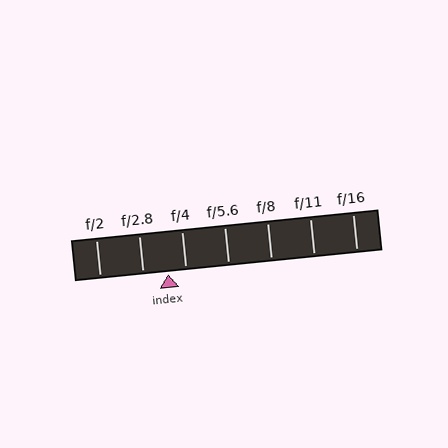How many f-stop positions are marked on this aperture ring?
There are 7 f-stop positions marked.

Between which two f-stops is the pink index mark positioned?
The index mark is between f/2.8 and f/4.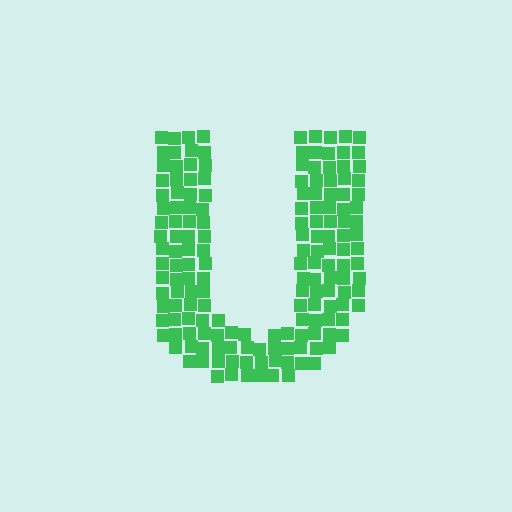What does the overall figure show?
The overall figure shows the letter U.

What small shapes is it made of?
It is made of small squares.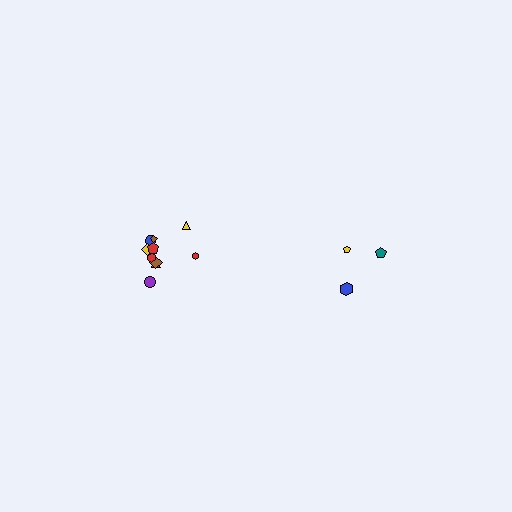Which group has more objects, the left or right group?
The left group.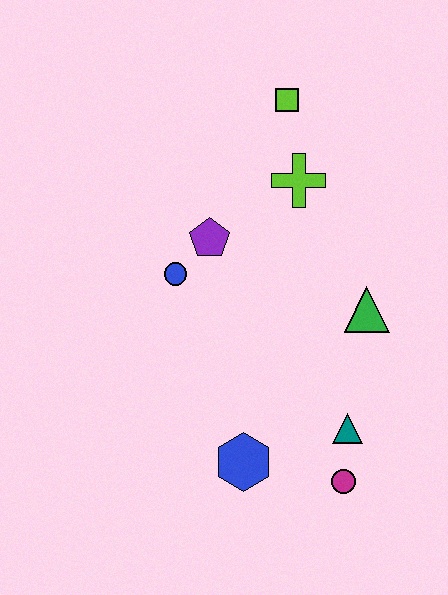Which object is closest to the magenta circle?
The teal triangle is closest to the magenta circle.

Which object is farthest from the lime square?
The magenta circle is farthest from the lime square.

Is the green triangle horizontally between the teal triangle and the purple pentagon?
No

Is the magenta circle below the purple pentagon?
Yes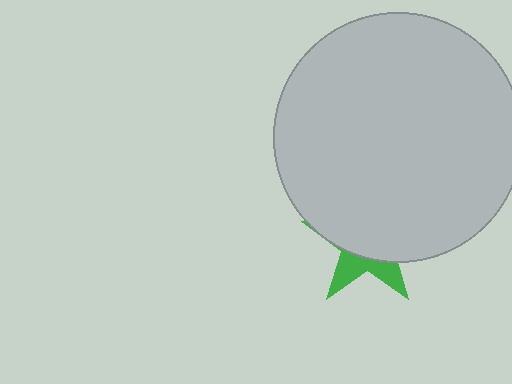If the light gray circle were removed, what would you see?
You would see the complete green star.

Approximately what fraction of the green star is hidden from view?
Roughly 69% of the green star is hidden behind the light gray circle.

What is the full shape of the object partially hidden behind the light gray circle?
The partially hidden object is a green star.